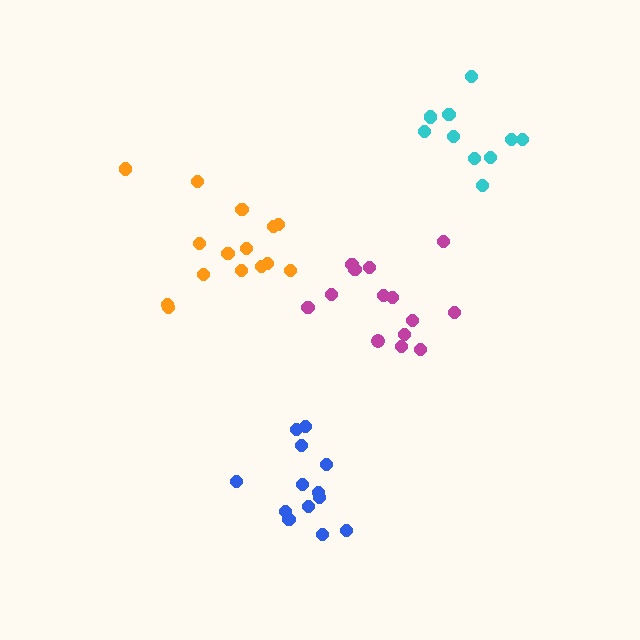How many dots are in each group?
Group 1: 15 dots, Group 2: 13 dots, Group 3: 14 dots, Group 4: 10 dots (52 total).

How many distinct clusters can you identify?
There are 4 distinct clusters.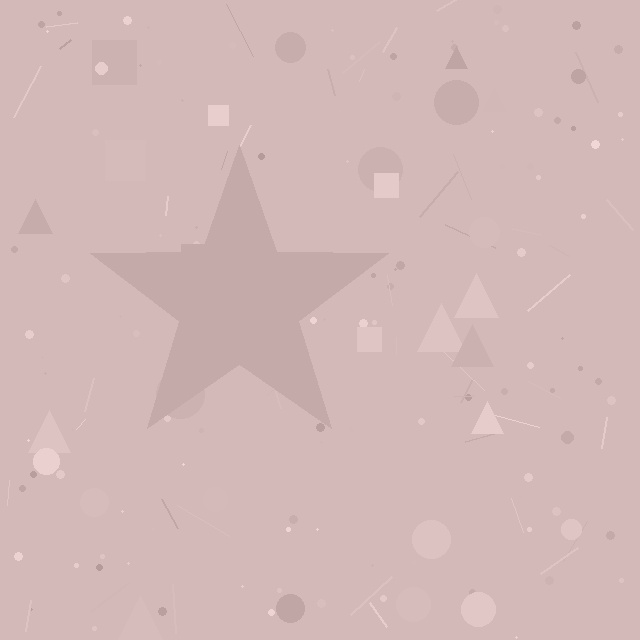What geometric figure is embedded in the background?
A star is embedded in the background.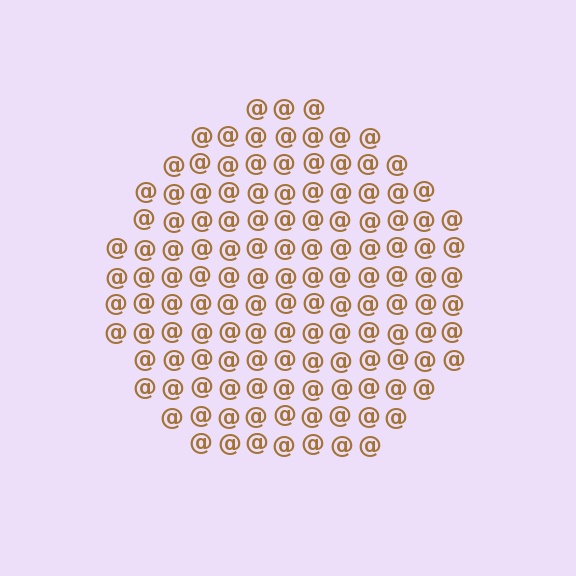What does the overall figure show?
The overall figure shows a circle.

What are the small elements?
The small elements are at signs.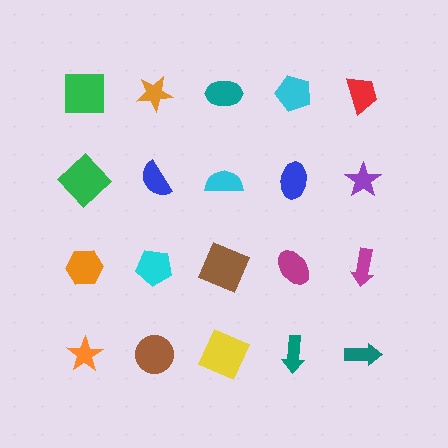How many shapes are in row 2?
5 shapes.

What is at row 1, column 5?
A red trapezoid.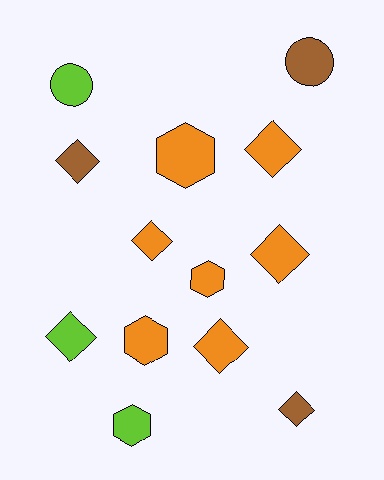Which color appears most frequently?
Orange, with 7 objects.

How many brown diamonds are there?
There are 2 brown diamonds.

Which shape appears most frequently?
Diamond, with 7 objects.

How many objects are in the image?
There are 13 objects.